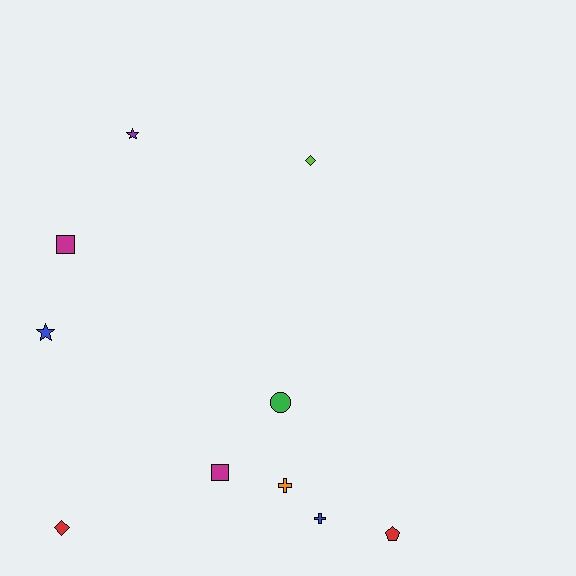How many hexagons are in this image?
There are no hexagons.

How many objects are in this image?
There are 10 objects.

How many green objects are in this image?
There is 1 green object.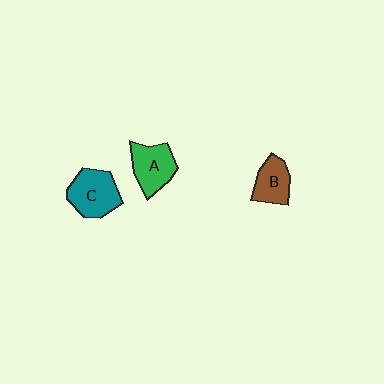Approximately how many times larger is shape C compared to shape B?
Approximately 1.4 times.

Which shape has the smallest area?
Shape B (brown).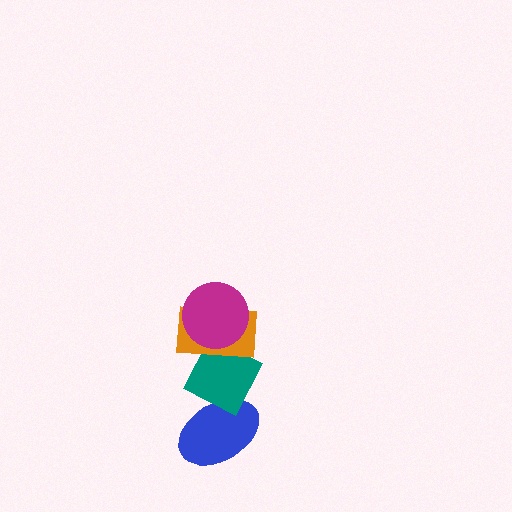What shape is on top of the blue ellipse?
The teal diamond is on top of the blue ellipse.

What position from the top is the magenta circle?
The magenta circle is 1st from the top.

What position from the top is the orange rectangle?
The orange rectangle is 2nd from the top.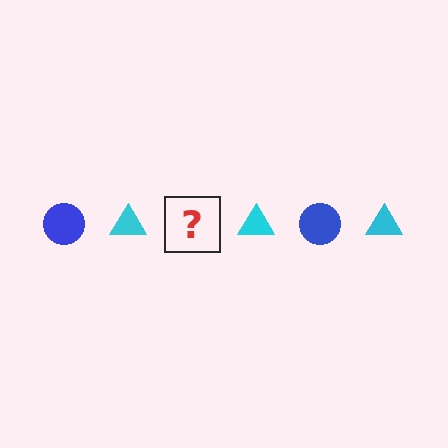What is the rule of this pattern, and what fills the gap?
The rule is that the pattern alternates between blue circle and cyan triangle. The gap should be filled with a blue circle.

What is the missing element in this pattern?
The missing element is a blue circle.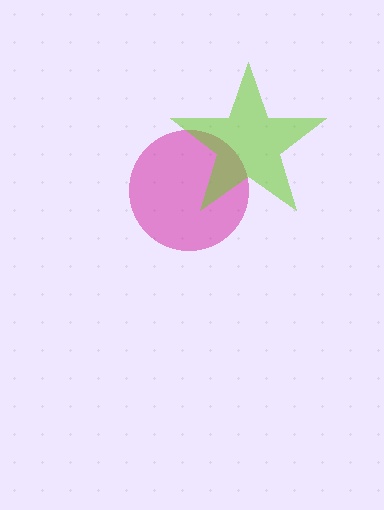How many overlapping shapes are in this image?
There are 2 overlapping shapes in the image.